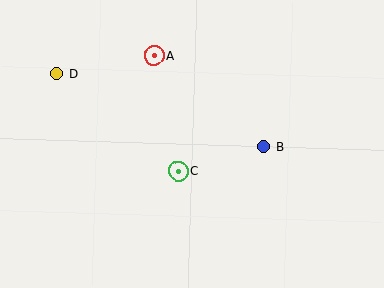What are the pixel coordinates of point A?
Point A is at (154, 55).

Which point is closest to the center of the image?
Point C at (178, 171) is closest to the center.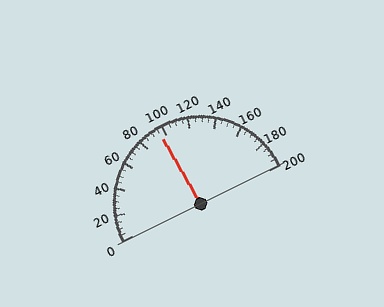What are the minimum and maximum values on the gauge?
The gauge ranges from 0 to 200.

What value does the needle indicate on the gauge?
The needle indicates approximately 95.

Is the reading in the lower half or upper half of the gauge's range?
The reading is in the lower half of the range (0 to 200).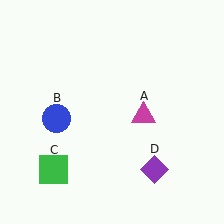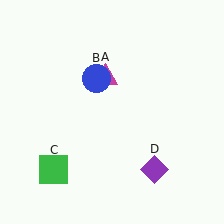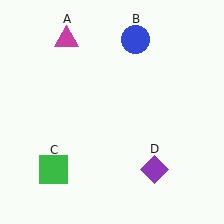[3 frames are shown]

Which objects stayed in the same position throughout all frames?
Green square (object C) and purple diamond (object D) remained stationary.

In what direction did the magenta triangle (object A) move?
The magenta triangle (object A) moved up and to the left.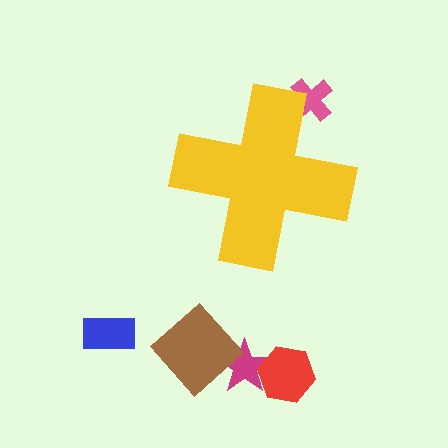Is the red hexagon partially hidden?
No, the red hexagon is fully visible.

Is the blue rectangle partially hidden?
No, the blue rectangle is fully visible.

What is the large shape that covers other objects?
A yellow cross.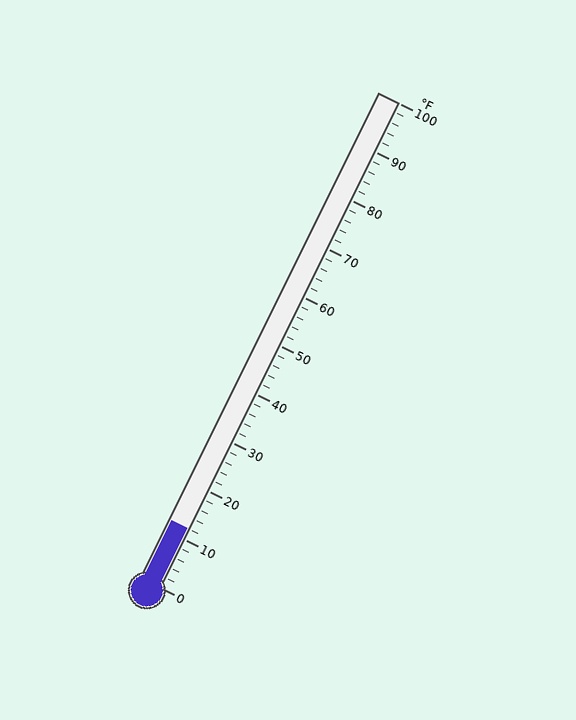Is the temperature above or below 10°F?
The temperature is above 10°F.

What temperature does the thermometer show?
The thermometer shows approximately 12°F.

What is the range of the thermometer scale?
The thermometer scale ranges from 0°F to 100°F.